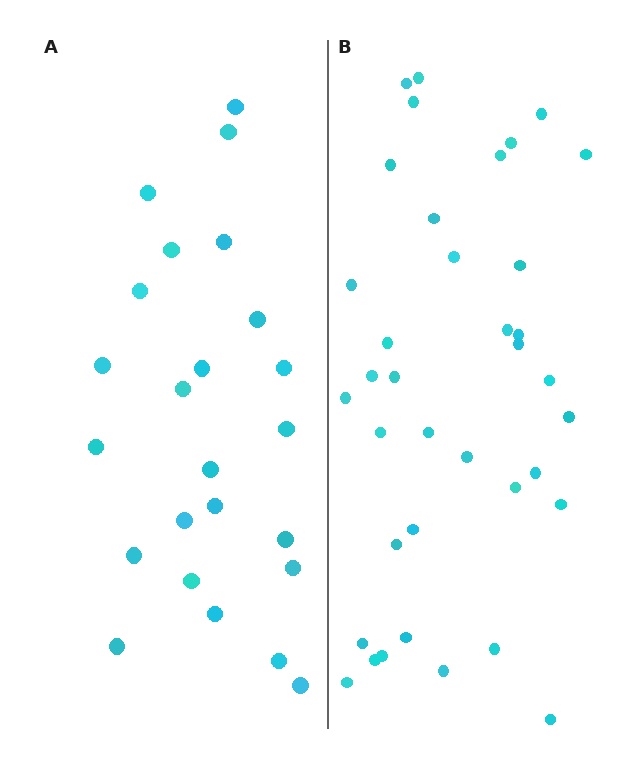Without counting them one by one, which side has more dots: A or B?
Region B (the right region) has more dots.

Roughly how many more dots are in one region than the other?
Region B has approximately 15 more dots than region A.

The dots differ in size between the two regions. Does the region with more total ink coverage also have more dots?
No. Region A has more total ink coverage because its dots are larger, but region B actually contains more individual dots. Total area can be misleading — the number of items is what matters here.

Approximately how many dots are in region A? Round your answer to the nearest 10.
About 20 dots. (The exact count is 24, which rounds to 20.)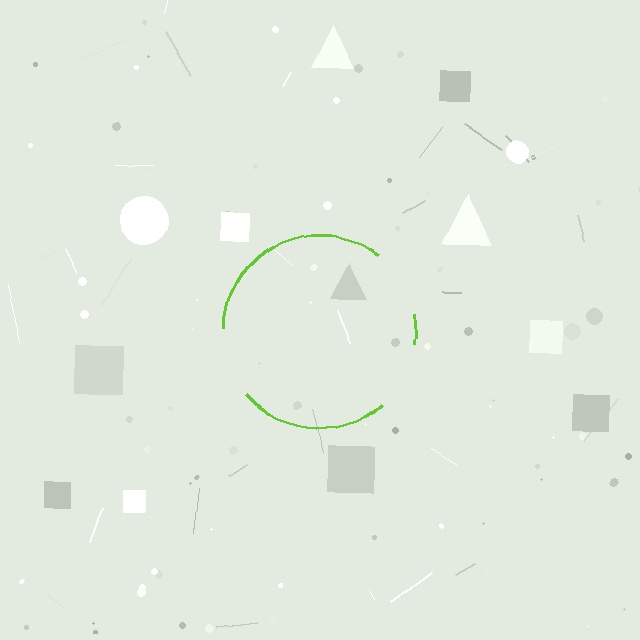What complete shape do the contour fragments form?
The contour fragments form a circle.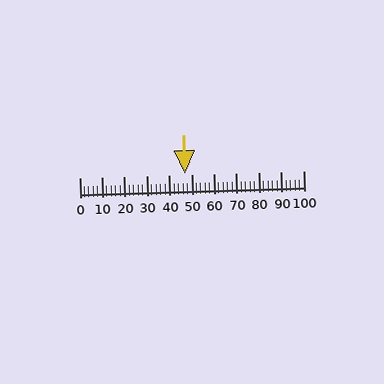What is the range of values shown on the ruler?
The ruler shows values from 0 to 100.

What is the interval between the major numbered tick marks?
The major tick marks are spaced 10 units apart.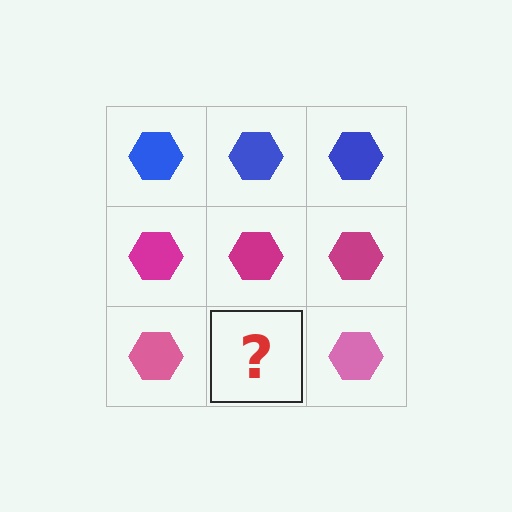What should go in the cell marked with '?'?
The missing cell should contain a pink hexagon.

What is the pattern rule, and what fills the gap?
The rule is that each row has a consistent color. The gap should be filled with a pink hexagon.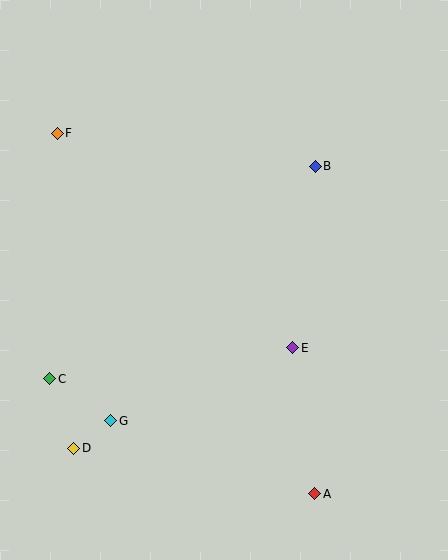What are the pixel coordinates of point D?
Point D is at (74, 448).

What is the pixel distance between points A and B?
The distance between A and B is 328 pixels.